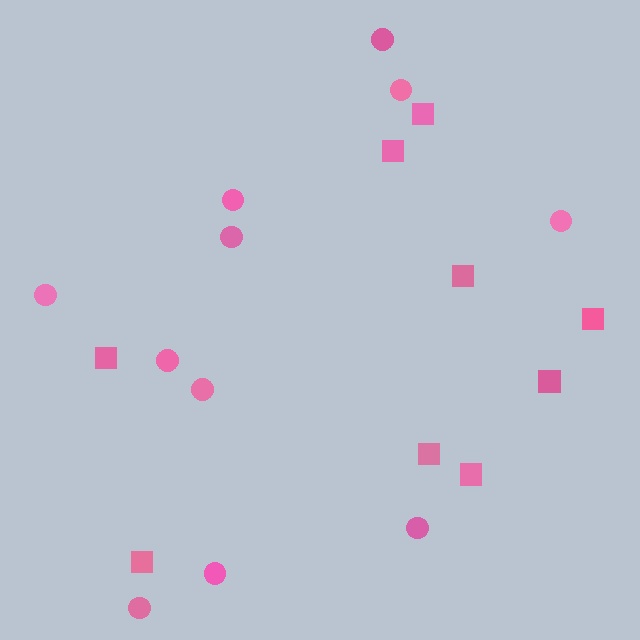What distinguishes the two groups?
There are 2 groups: one group of squares (9) and one group of circles (11).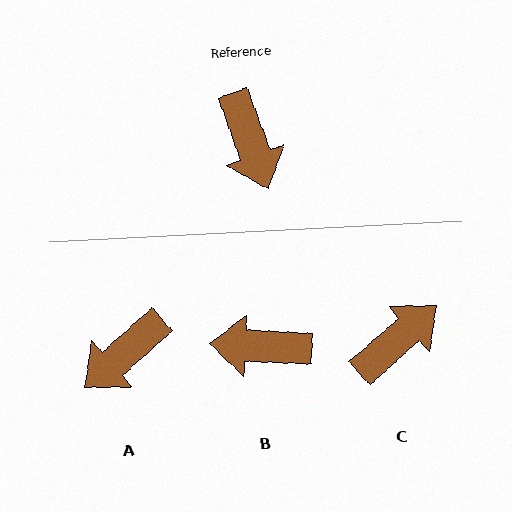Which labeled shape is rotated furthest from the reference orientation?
B, about 113 degrees away.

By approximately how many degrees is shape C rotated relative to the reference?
Approximately 112 degrees counter-clockwise.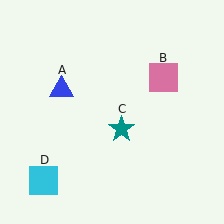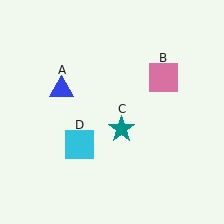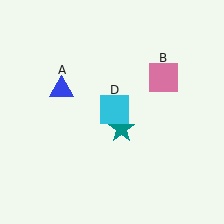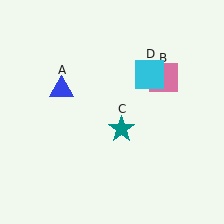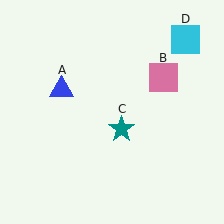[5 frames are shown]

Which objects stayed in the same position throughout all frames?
Blue triangle (object A) and pink square (object B) and teal star (object C) remained stationary.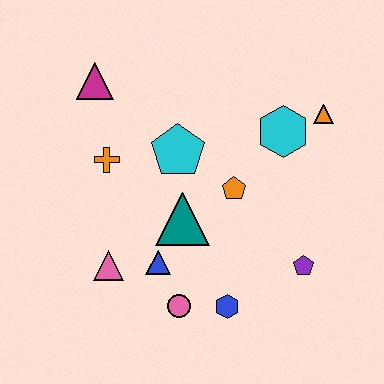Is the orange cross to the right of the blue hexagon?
No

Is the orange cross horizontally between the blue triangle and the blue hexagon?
No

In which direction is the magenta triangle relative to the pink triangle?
The magenta triangle is above the pink triangle.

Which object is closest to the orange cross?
The cyan pentagon is closest to the orange cross.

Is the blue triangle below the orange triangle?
Yes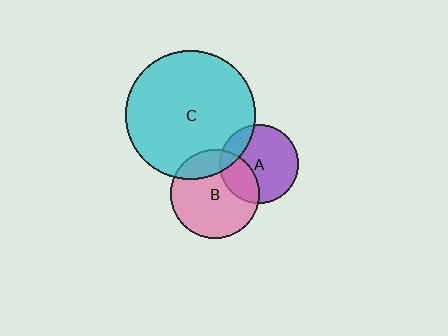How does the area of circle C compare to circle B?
Approximately 2.1 times.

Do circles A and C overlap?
Yes.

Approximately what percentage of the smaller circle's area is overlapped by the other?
Approximately 15%.